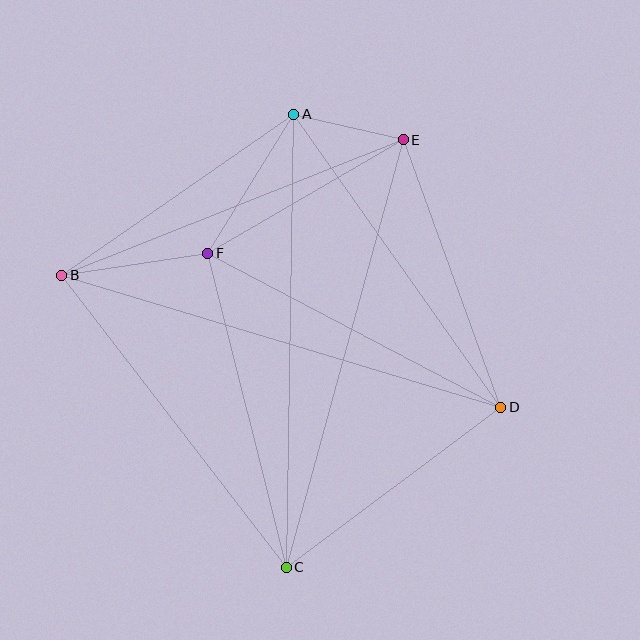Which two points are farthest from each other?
Points B and D are farthest from each other.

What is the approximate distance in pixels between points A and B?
The distance between A and B is approximately 283 pixels.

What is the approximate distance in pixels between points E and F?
The distance between E and F is approximately 226 pixels.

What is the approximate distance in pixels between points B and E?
The distance between B and E is approximately 368 pixels.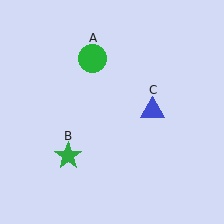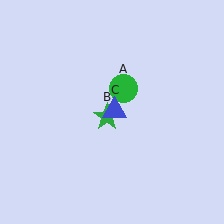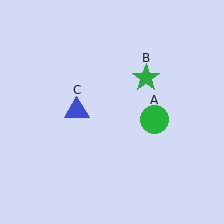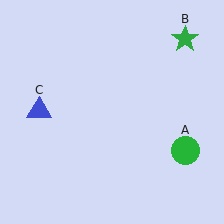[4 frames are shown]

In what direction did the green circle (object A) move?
The green circle (object A) moved down and to the right.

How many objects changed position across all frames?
3 objects changed position: green circle (object A), green star (object B), blue triangle (object C).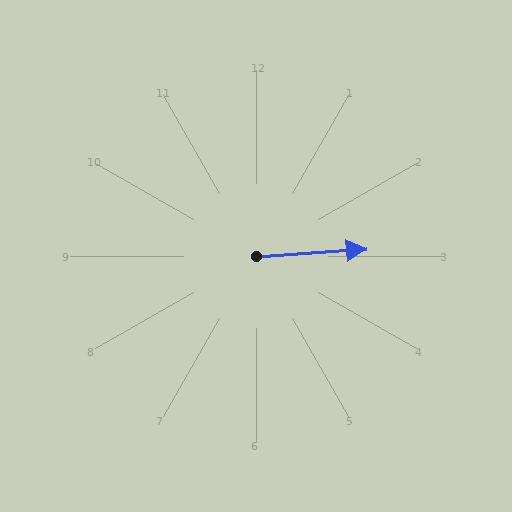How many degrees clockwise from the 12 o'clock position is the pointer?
Approximately 86 degrees.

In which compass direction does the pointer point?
East.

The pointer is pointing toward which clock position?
Roughly 3 o'clock.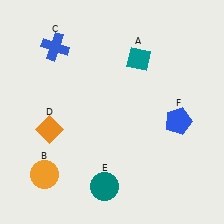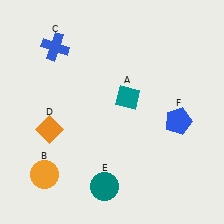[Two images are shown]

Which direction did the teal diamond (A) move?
The teal diamond (A) moved down.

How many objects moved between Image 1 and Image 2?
1 object moved between the two images.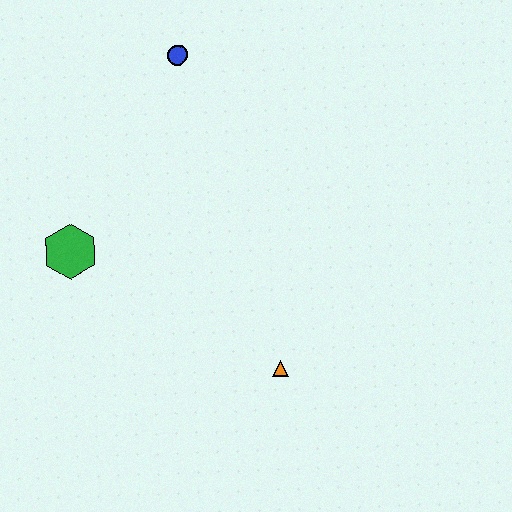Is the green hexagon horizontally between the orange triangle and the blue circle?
No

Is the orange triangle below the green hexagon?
Yes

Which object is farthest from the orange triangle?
The blue circle is farthest from the orange triangle.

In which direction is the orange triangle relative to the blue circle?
The orange triangle is below the blue circle.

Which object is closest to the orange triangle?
The green hexagon is closest to the orange triangle.